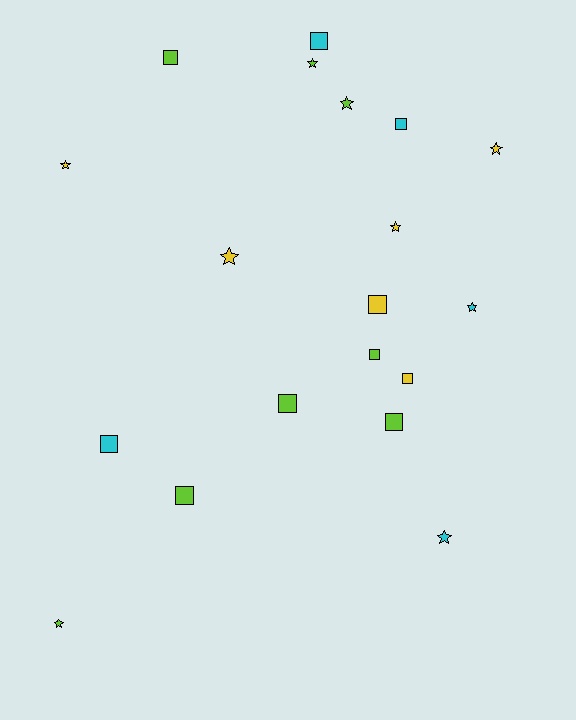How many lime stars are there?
There are 3 lime stars.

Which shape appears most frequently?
Square, with 10 objects.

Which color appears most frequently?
Lime, with 8 objects.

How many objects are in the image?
There are 19 objects.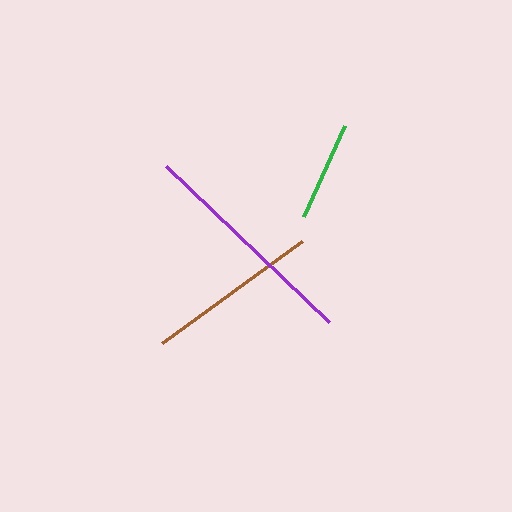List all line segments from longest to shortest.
From longest to shortest: purple, brown, green.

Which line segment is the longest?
The purple line is the longest at approximately 226 pixels.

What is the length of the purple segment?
The purple segment is approximately 226 pixels long.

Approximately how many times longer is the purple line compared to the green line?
The purple line is approximately 2.3 times the length of the green line.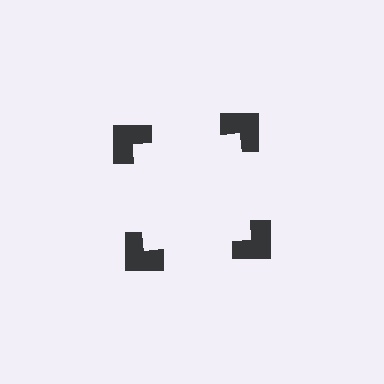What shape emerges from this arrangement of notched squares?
An illusory square — its edges are inferred from the aligned wedge cuts in the notched squares, not physically drawn.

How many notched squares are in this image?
There are 4 — one at each vertex of the illusory square.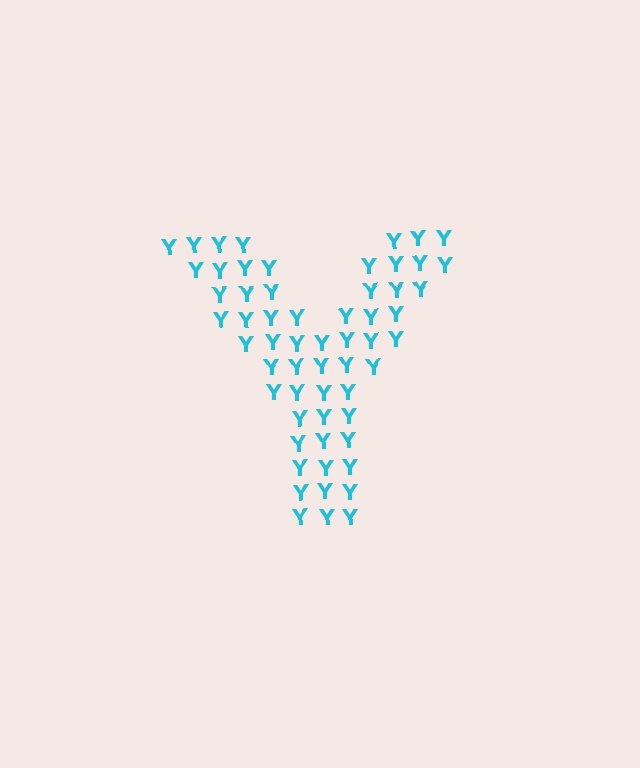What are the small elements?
The small elements are letter Y's.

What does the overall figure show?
The overall figure shows the letter Y.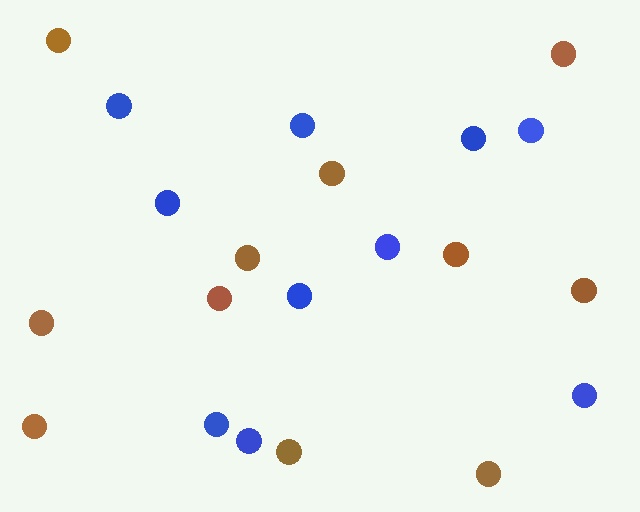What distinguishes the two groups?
There are 2 groups: one group of brown circles (11) and one group of blue circles (10).